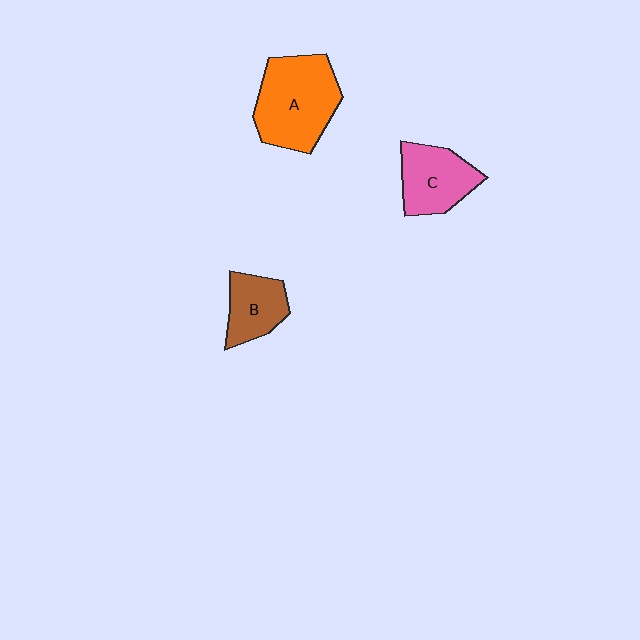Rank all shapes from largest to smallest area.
From largest to smallest: A (orange), C (pink), B (brown).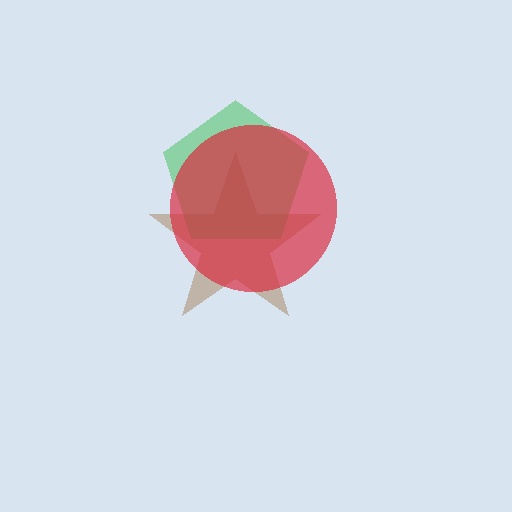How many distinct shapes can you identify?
There are 3 distinct shapes: a brown star, a green pentagon, a red circle.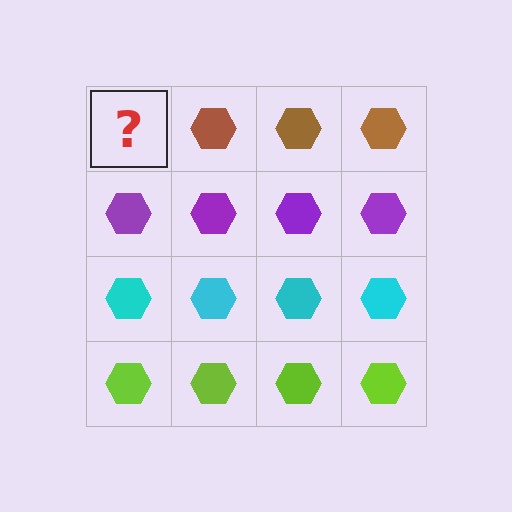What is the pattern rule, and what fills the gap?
The rule is that each row has a consistent color. The gap should be filled with a brown hexagon.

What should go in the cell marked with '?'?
The missing cell should contain a brown hexagon.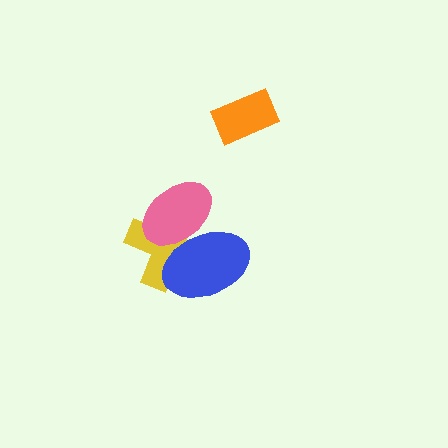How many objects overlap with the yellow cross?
2 objects overlap with the yellow cross.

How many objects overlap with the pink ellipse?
2 objects overlap with the pink ellipse.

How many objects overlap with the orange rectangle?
0 objects overlap with the orange rectangle.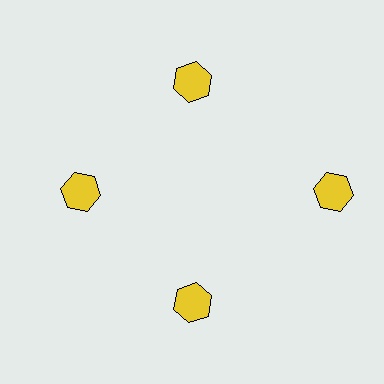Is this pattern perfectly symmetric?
No. The 4 yellow hexagons are arranged in a ring, but one element near the 3 o'clock position is pushed outward from the center, breaking the 4-fold rotational symmetry.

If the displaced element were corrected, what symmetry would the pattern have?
It would have 4-fold rotational symmetry — the pattern would map onto itself every 90 degrees.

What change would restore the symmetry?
The symmetry would be restored by moving it inward, back onto the ring so that all 4 hexagons sit at equal angles and equal distance from the center.